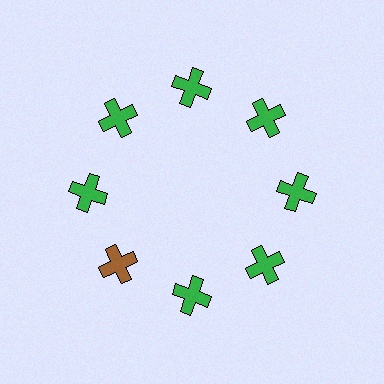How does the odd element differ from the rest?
It has a different color: brown instead of green.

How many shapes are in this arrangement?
There are 8 shapes arranged in a ring pattern.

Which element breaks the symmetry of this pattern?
The brown cross at roughly the 8 o'clock position breaks the symmetry. All other shapes are green crosses.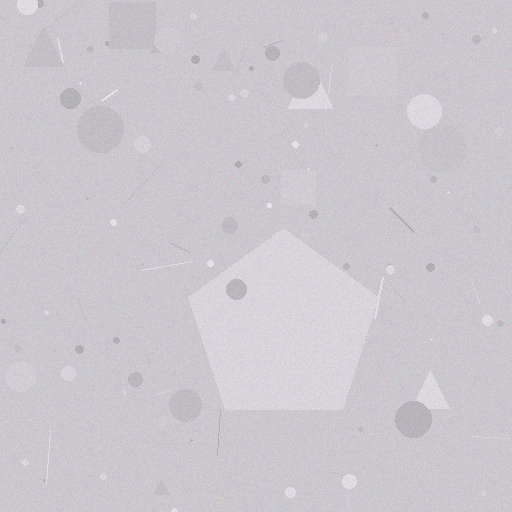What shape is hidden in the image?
A pentagon is hidden in the image.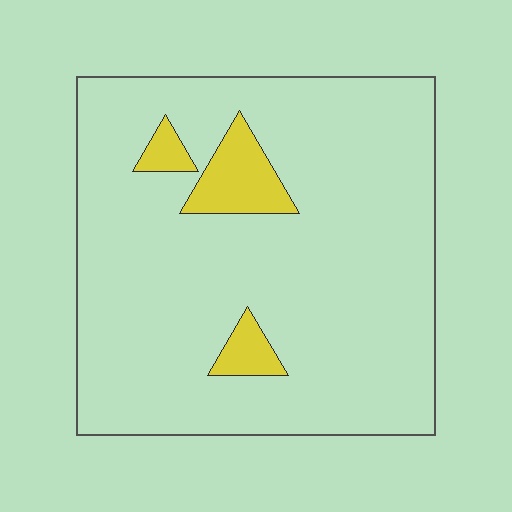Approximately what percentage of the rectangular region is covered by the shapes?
Approximately 10%.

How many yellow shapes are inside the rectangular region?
3.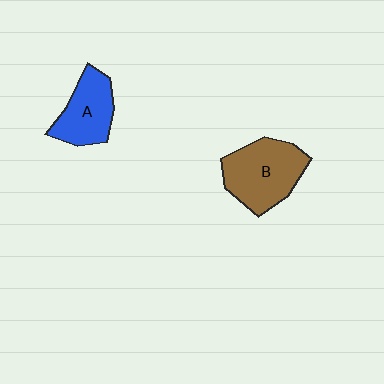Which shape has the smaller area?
Shape A (blue).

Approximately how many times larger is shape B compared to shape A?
Approximately 1.4 times.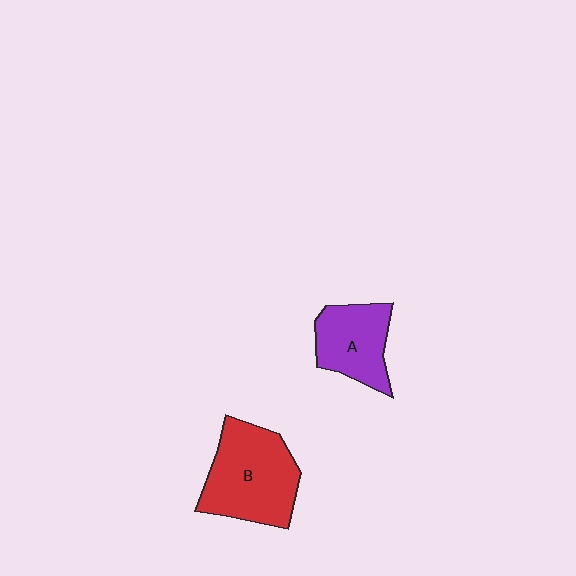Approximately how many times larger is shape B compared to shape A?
Approximately 1.5 times.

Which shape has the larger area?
Shape B (red).